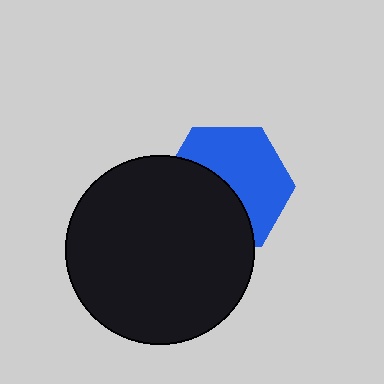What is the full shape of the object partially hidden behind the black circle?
The partially hidden object is a blue hexagon.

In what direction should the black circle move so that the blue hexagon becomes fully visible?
The black circle should move toward the lower-left. That is the shortest direction to clear the overlap and leave the blue hexagon fully visible.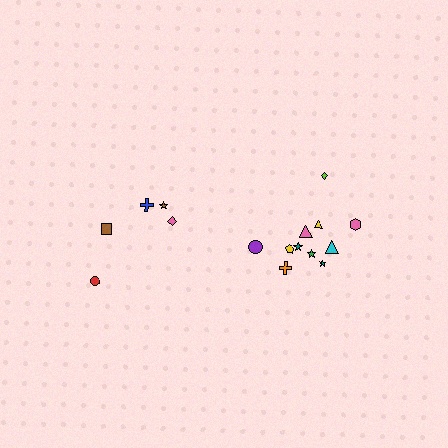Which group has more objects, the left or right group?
The right group.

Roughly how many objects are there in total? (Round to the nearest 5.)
Roughly 15 objects in total.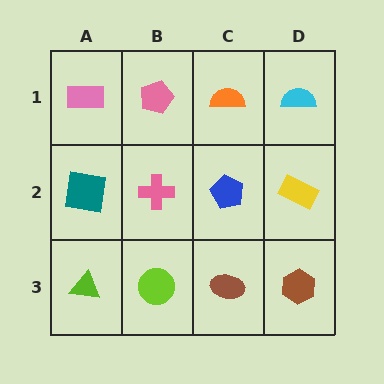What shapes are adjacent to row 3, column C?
A blue pentagon (row 2, column C), a lime circle (row 3, column B), a brown hexagon (row 3, column D).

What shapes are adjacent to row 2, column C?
An orange semicircle (row 1, column C), a brown ellipse (row 3, column C), a pink cross (row 2, column B), a yellow rectangle (row 2, column D).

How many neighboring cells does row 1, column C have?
3.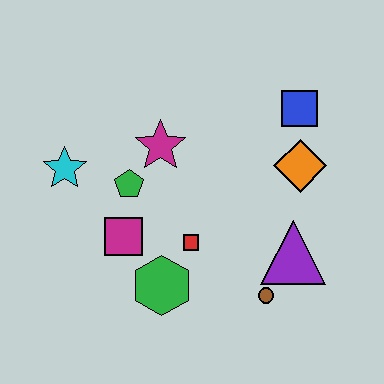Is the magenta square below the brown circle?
No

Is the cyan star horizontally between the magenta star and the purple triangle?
No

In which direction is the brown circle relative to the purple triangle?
The brown circle is below the purple triangle.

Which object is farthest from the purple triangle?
The cyan star is farthest from the purple triangle.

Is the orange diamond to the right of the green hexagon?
Yes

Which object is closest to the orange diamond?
The blue square is closest to the orange diamond.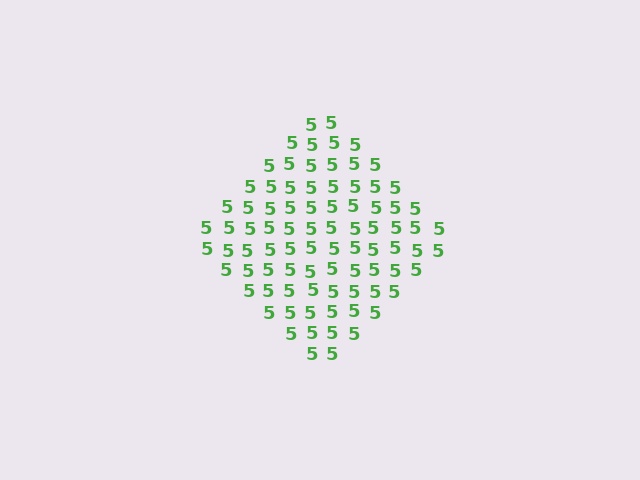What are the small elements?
The small elements are digit 5's.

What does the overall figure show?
The overall figure shows a diamond.